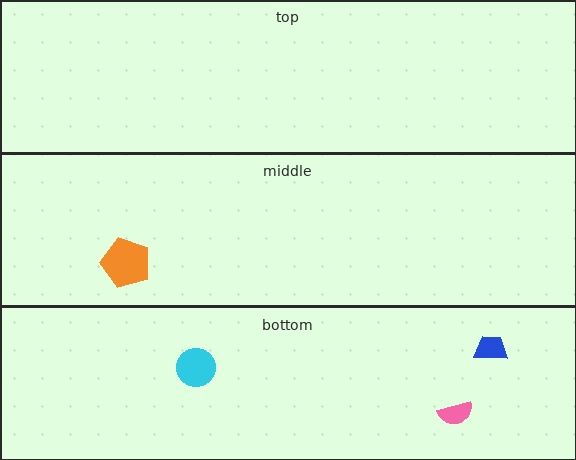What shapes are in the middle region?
The orange pentagon.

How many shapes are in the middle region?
1.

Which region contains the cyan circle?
The bottom region.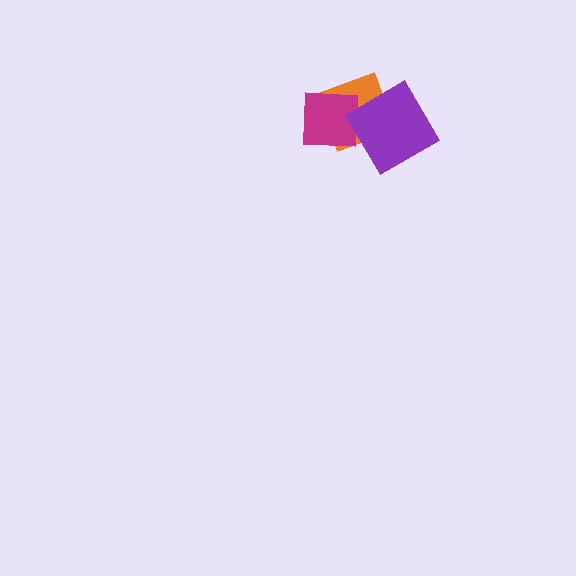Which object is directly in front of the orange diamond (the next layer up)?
The magenta square is directly in front of the orange diamond.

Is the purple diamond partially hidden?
No, no other shape covers it.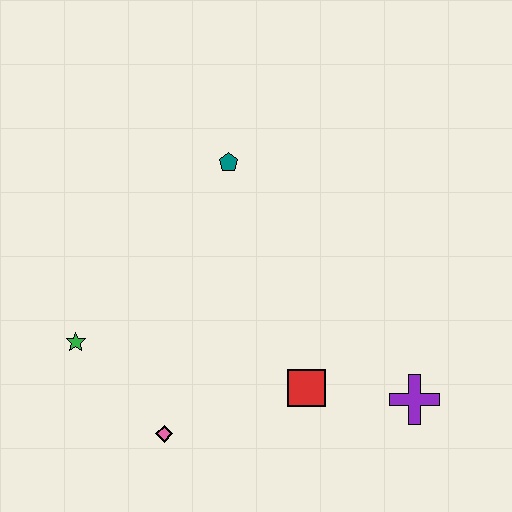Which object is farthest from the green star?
The purple cross is farthest from the green star.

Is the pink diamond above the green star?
No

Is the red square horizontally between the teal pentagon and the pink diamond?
No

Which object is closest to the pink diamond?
The green star is closest to the pink diamond.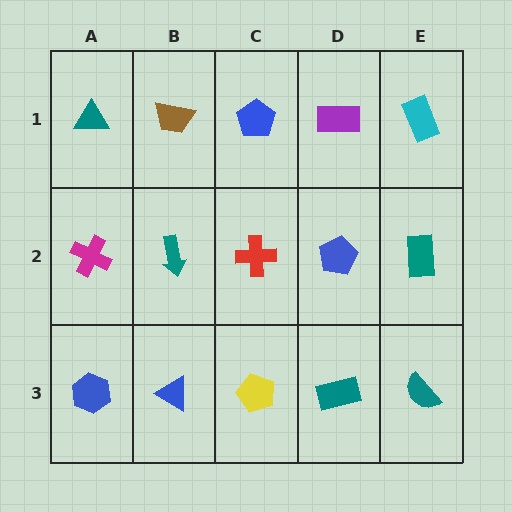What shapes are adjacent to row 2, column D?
A purple rectangle (row 1, column D), a teal rectangle (row 3, column D), a red cross (row 2, column C), a teal rectangle (row 2, column E).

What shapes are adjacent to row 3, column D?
A blue pentagon (row 2, column D), a yellow pentagon (row 3, column C), a teal semicircle (row 3, column E).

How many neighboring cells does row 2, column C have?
4.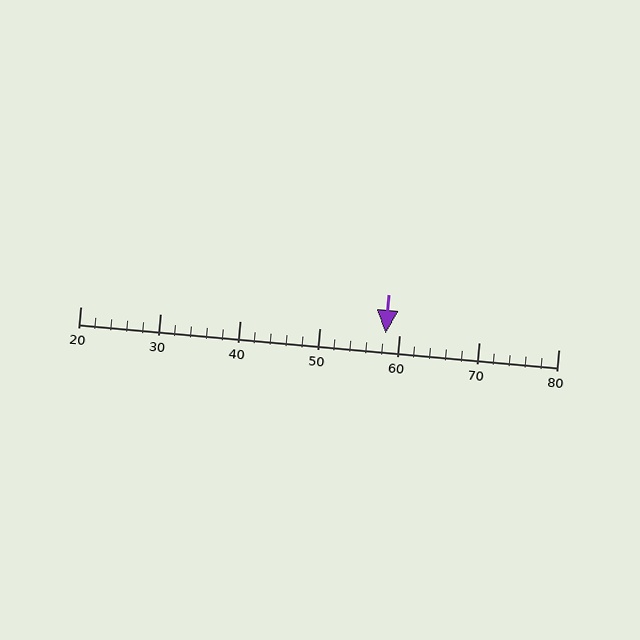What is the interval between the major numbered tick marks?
The major tick marks are spaced 10 units apart.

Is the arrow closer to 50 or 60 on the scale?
The arrow is closer to 60.